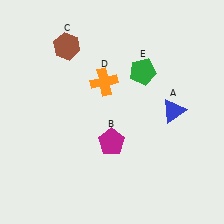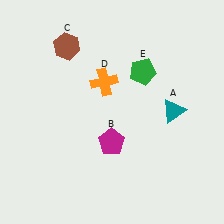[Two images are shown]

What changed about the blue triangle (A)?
In Image 1, A is blue. In Image 2, it changed to teal.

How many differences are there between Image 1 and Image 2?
There is 1 difference between the two images.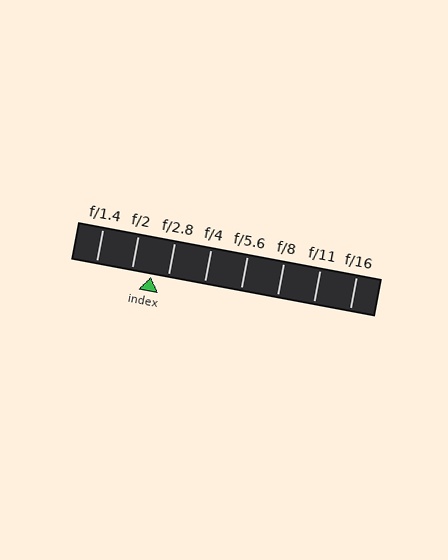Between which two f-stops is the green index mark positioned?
The index mark is between f/2 and f/2.8.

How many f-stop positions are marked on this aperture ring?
There are 8 f-stop positions marked.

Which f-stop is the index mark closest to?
The index mark is closest to f/2.8.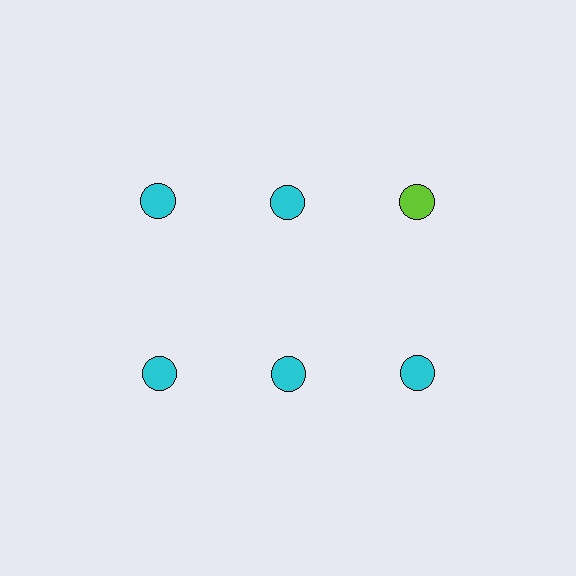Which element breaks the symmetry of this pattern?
The lime circle in the top row, center column breaks the symmetry. All other shapes are cyan circles.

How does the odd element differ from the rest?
It has a different color: lime instead of cyan.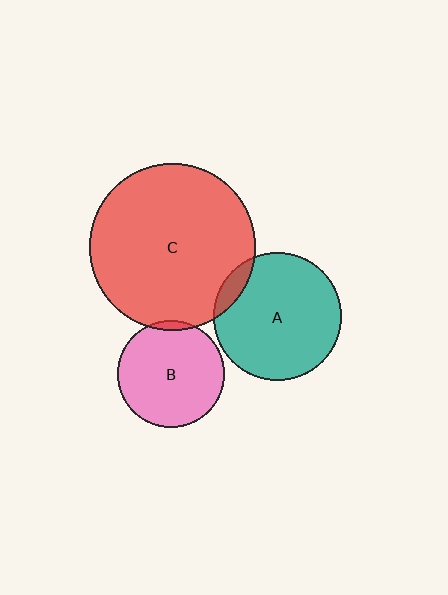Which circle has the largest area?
Circle C (red).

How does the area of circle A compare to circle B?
Approximately 1.4 times.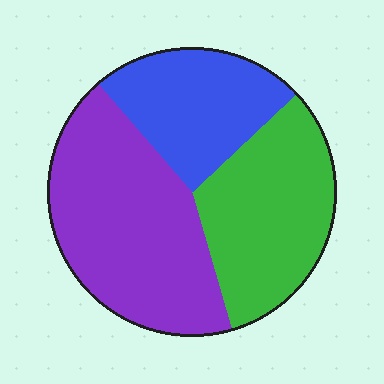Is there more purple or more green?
Purple.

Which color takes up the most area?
Purple, at roughly 45%.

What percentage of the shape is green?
Green covers 32% of the shape.